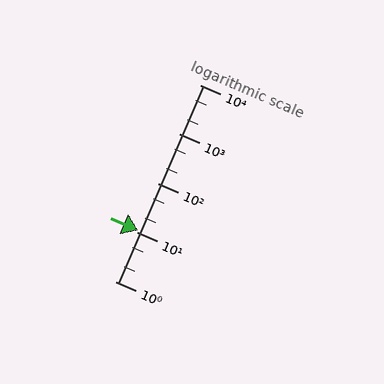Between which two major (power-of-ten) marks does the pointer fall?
The pointer is between 10 and 100.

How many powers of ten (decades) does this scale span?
The scale spans 4 decades, from 1 to 10000.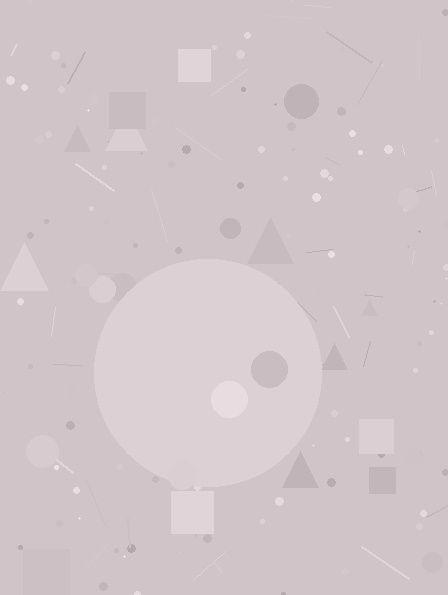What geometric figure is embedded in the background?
A circle is embedded in the background.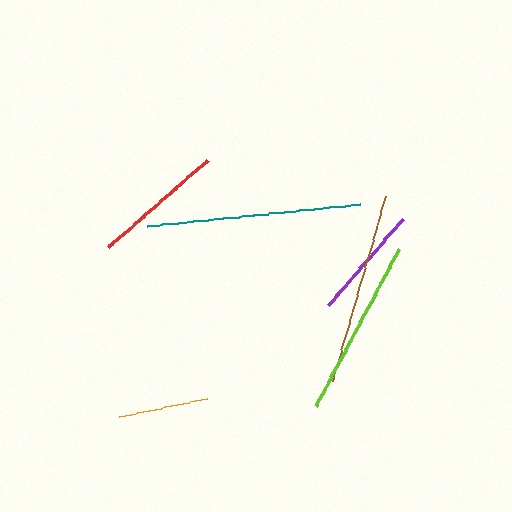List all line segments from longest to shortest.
From longest to shortest: teal, brown, lime, red, purple, orange.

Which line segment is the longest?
The teal line is the longest at approximately 214 pixels.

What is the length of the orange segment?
The orange segment is approximately 90 pixels long.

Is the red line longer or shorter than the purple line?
The red line is longer than the purple line.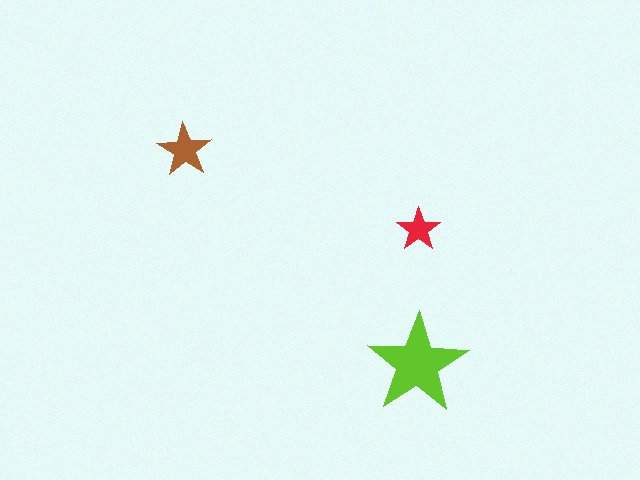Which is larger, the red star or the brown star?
The brown one.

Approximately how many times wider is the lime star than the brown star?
About 2 times wider.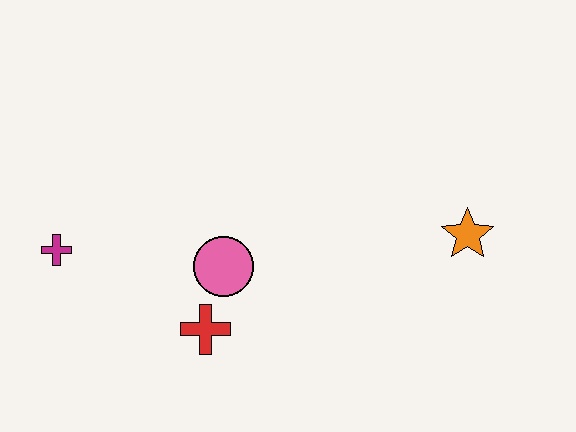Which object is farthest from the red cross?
The orange star is farthest from the red cross.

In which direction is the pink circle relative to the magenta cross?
The pink circle is to the right of the magenta cross.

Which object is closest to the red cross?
The pink circle is closest to the red cross.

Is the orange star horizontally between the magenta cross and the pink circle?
No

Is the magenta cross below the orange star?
Yes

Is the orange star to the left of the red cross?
No